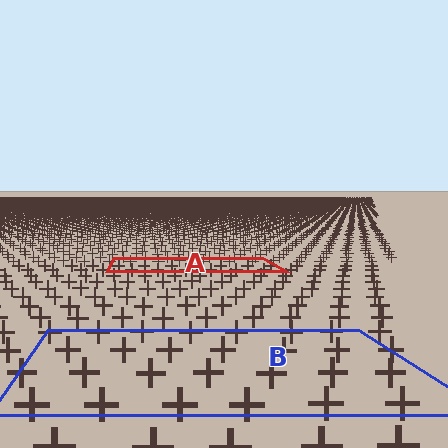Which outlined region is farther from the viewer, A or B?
Region A is farther from the viewer — the texture elements inside it appear smaller and more densely packed.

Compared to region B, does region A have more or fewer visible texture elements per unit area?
Region A has more texture elements per unit area — they are packed more densely because it is farther away.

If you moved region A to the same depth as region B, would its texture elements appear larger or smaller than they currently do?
They would appear larger. At a closer depth, the same texture elements are projected at a bigger on-screen size.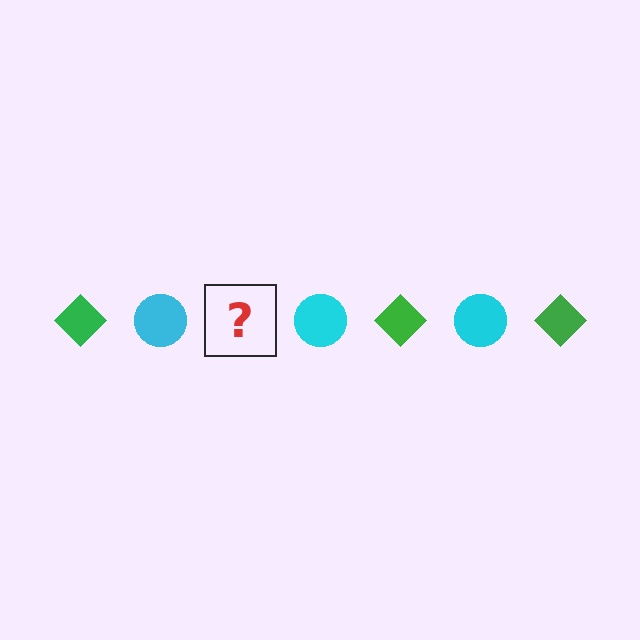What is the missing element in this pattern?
The missing element is a green diamond.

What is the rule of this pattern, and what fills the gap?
The rule is that the pattern alternates between green diamond and cyan circle. The gap should be filled with a green diamond.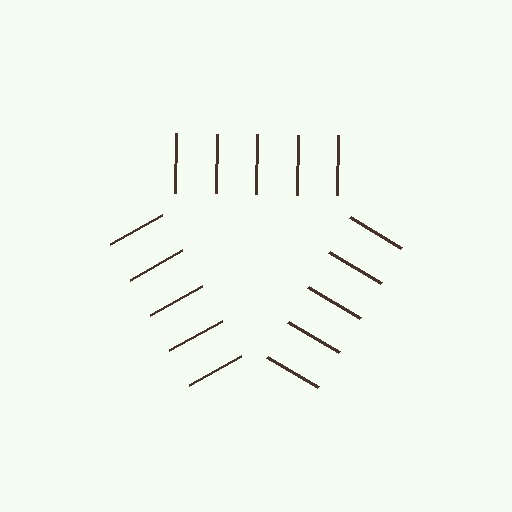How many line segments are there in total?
15 — 5 along each of the 3 edges.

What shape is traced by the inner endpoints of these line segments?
An illusory triangle — the line segments terminate on its edges but no continuous stroke is drawn.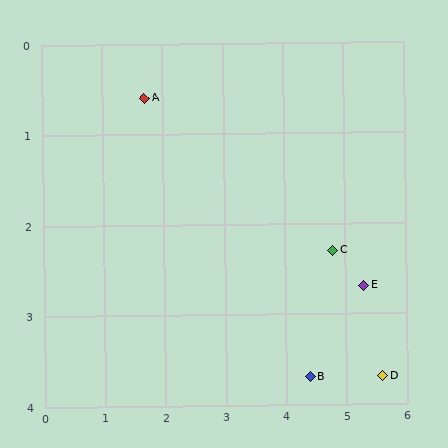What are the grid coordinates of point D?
Point D is at approximately (5.6, 3.7).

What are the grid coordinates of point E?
Point E is at approximately (5.3, 2.7).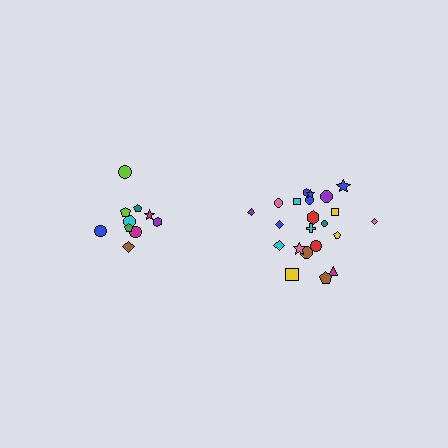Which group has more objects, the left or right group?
The right group.